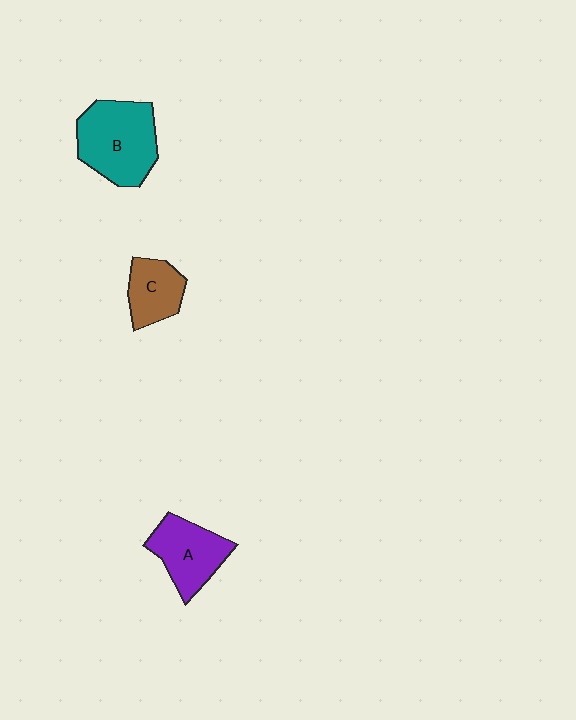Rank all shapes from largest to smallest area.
From largest to smallest: B (teal), A (purple), C (brown).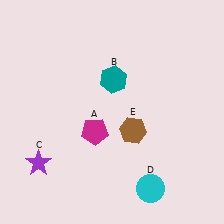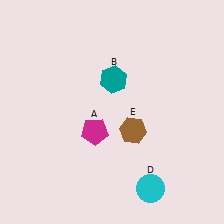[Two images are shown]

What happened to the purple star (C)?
The purple star (C) was removed in Image 2. It was in the bottom-left area of Image 1.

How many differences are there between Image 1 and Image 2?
There is 1 difference between the two images.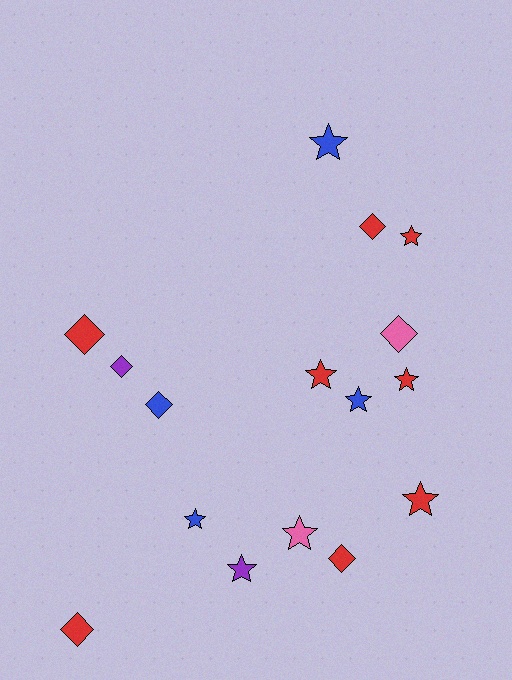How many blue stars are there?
There are 3 blue stars.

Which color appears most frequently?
Red, with 8 objects.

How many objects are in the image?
There are 16 objects.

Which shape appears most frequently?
Star, with 9 objects.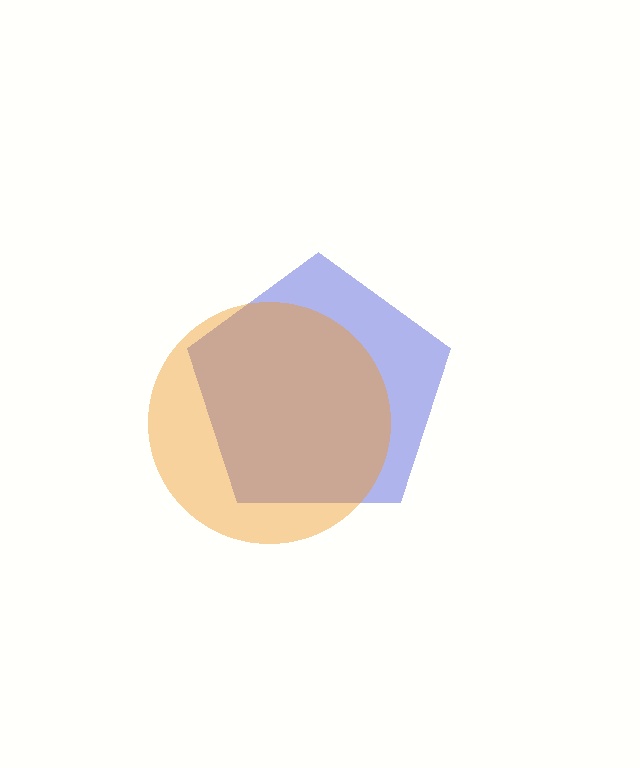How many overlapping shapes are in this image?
There are 2 overlapping shapes in the image.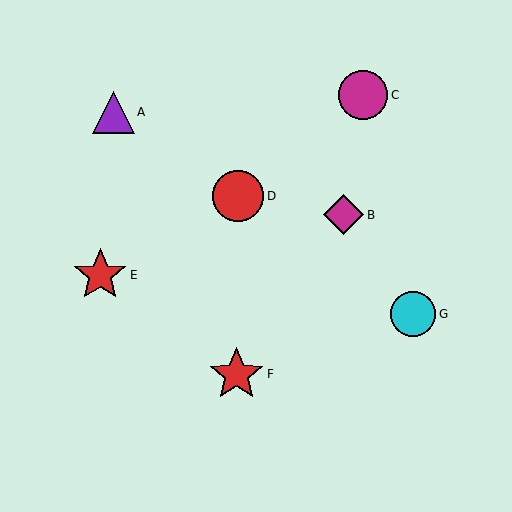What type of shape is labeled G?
Shape G is a cyan circle.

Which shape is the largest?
The red star (labeled F) is the largest.